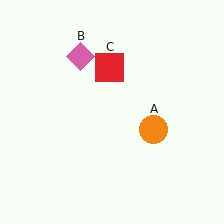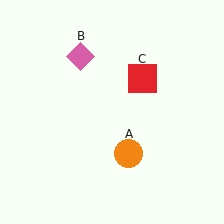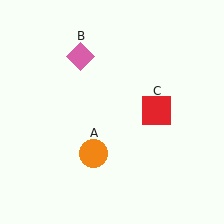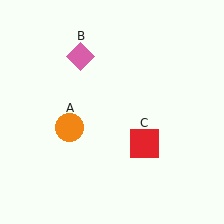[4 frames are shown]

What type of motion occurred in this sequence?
The orange circle (object A), red square (object C) rotated clockwise around the center of the scene.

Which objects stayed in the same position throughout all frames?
Pink diamond (object B) remained stationary.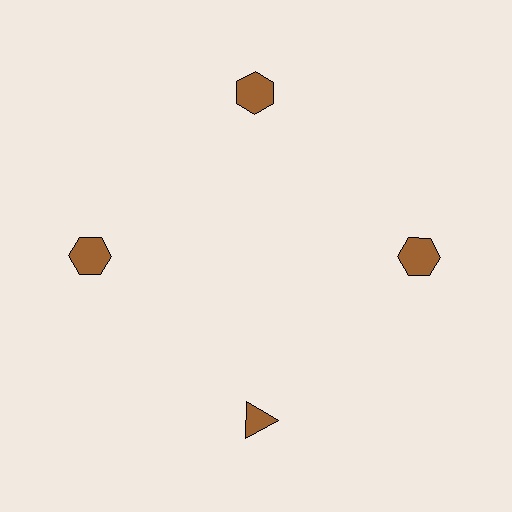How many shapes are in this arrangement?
There are 4 shapes arranged in a ring pattern.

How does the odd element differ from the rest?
It has a different shape: triangle instead of hexagon.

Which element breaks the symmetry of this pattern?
The brown triangle at roughly the 6 o'clock position breaks the symmetry. All other shapes are brown hexagons.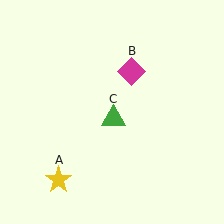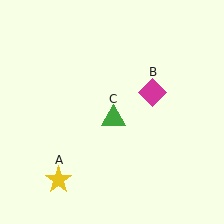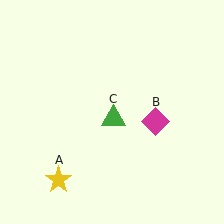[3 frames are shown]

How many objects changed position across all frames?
1 object changed position: magenta diamond (object B).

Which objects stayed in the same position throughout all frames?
Yellow star (object A) and green triangle (object C) remained stationary.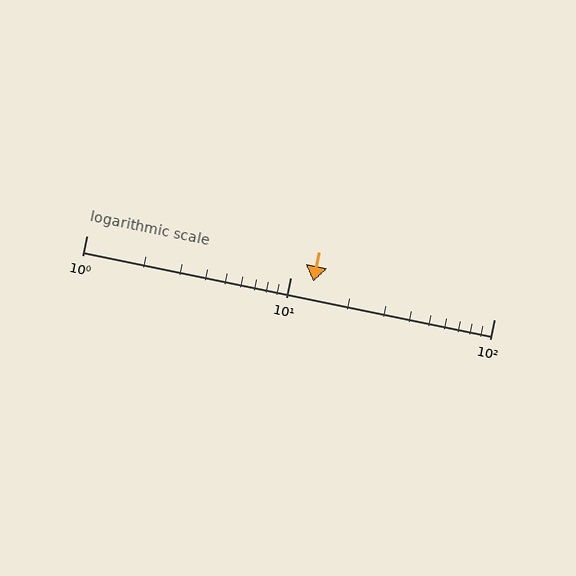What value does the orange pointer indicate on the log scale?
The pointer indicates approximately 13.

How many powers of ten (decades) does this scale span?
The scale spans 2 decades, from 1 to 100.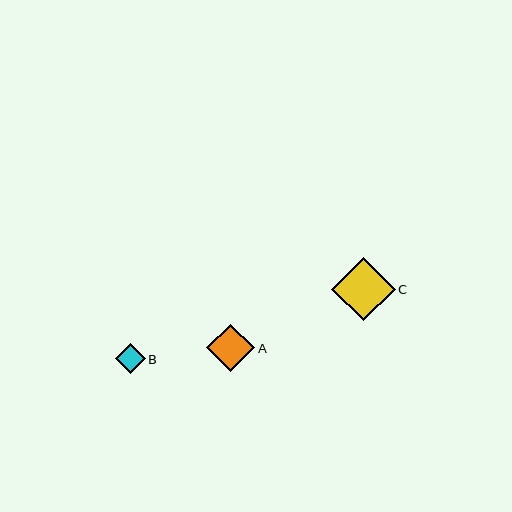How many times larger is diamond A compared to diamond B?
Diamond A is approximately 1.6 times the size of diamond B.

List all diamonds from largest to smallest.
From largest to smallest: C, A, B.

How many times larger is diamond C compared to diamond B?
Diamond C is approximately 2.1 times the size of diamond B.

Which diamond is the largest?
Diamond C is the largest with a size of approximately 63 pixels.